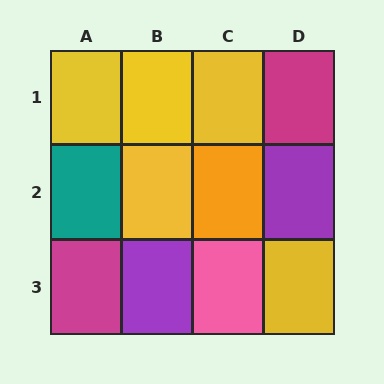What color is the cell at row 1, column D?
Magenta.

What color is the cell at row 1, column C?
Yellow.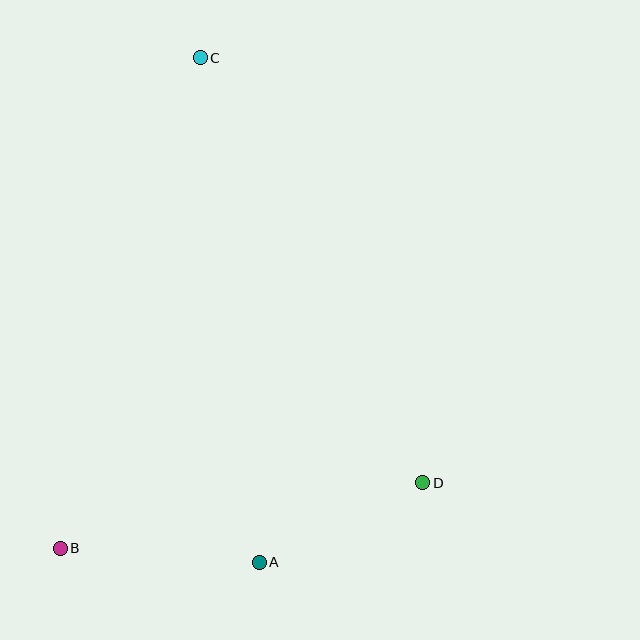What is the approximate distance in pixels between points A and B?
The distance between A and B is approximately 200 pixels.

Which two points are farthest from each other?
Points B and C are farthest from each other.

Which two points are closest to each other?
Points A and D are closest to each other.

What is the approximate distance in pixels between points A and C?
The distance between A and C is approximately 508 pixels.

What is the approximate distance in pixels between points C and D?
The distance between C and D is approximately 480 pixels.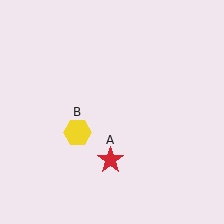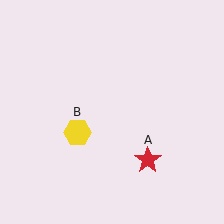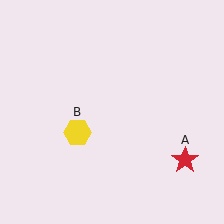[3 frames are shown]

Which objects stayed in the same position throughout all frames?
Yellow hexagon (object B) remained stationary.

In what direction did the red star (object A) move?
The red star (object A) moved right.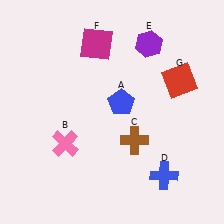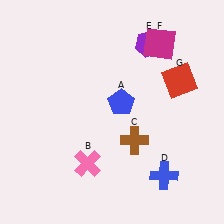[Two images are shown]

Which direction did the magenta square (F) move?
The magenta square (F) moved right.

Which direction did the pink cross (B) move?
The pink cross (B) moved right.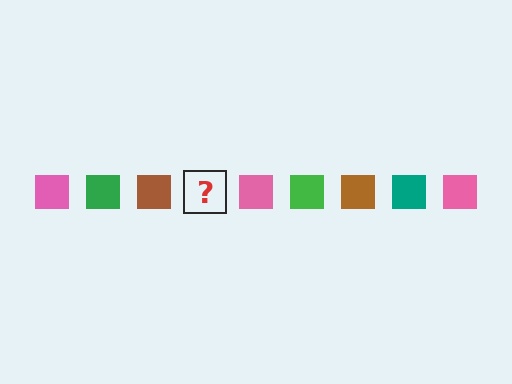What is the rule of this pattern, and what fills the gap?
The rule is that the pattern cycles through pink, green, brown, teal squares. The gap should be filled with a teal square.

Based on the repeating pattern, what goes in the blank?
The blank should be a teal square.